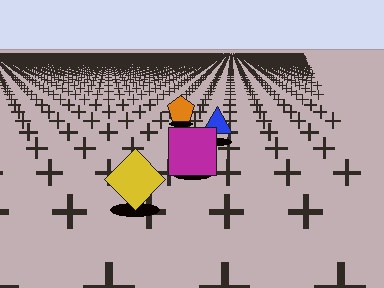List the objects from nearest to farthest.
From nearest to farthest: the yellow diamond, the magenta square, the blue triangle, the orange pentagon.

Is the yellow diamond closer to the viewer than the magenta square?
Yes. The yellow diamond is closer — you can tell from the texture gradient: the ground texture is coarser near it.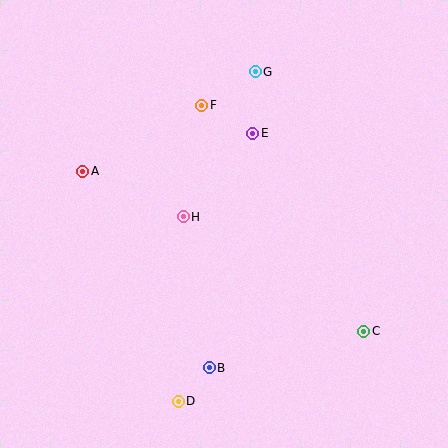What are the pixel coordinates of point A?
Point A is at (83, 171).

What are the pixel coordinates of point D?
Point D is at (178, 401).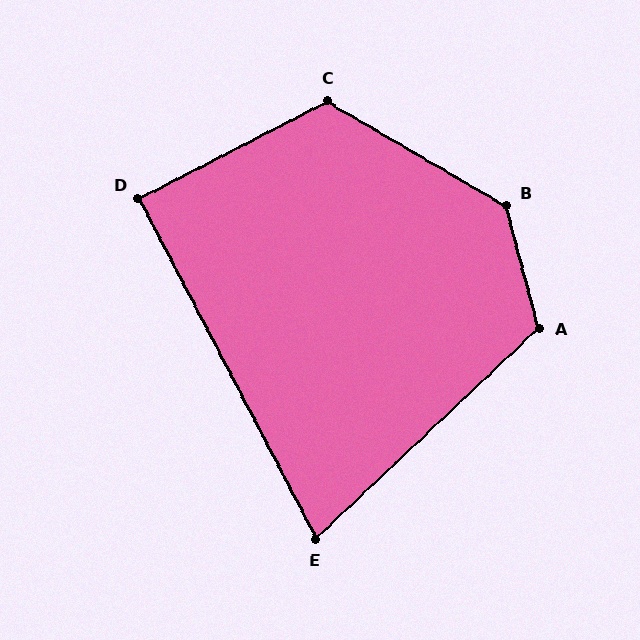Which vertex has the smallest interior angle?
E, at approximately 74 degrees.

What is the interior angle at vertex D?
Approximately 90 degrees (approximately right).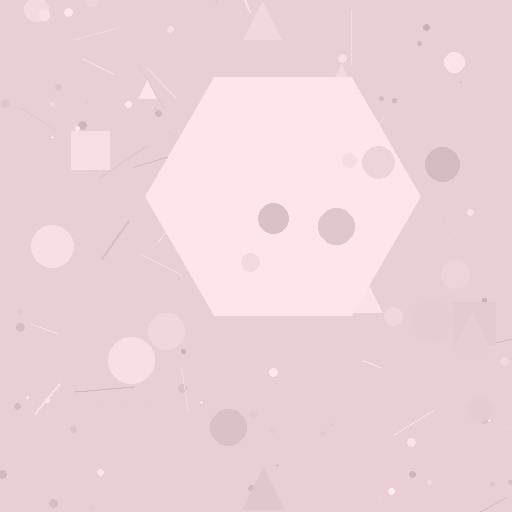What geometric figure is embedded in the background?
A hexagon is embedded in the background.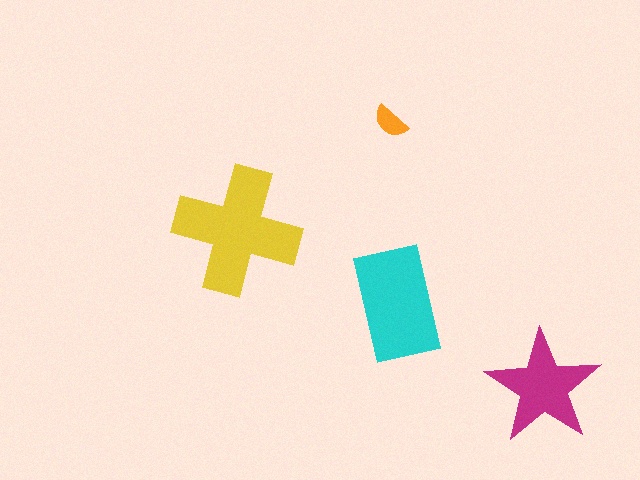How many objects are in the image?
There are 4 objects in the image.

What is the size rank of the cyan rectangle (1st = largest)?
2nd.